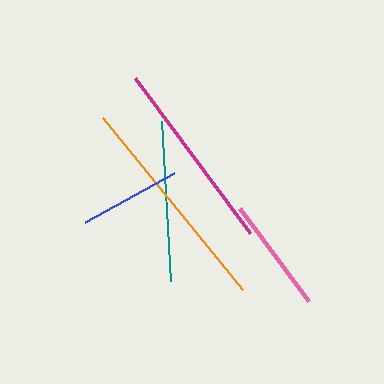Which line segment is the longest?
The orange line is the longest at approximately 222 pixels.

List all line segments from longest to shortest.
From longest to shortest: orange, magenta, teal, pink, blue.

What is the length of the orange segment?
The orange segment is approximately 222 pixels long.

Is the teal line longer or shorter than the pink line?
The teal line is longer than the pink line.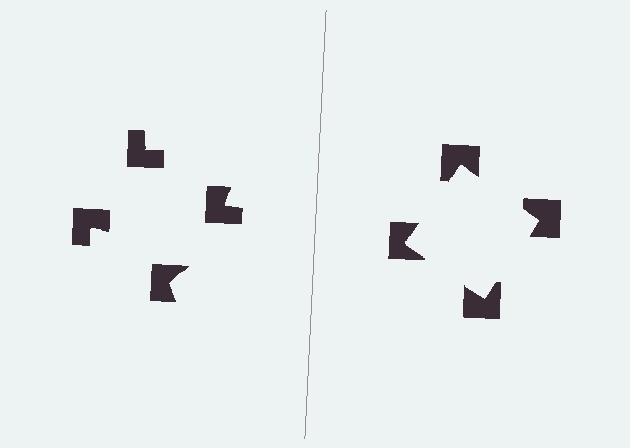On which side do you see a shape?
An illusory square appears on the right side. On the left side the wedge cuts are rotated, so no coherent shape forms.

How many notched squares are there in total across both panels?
8 — 4 on each side.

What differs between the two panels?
The notched squares are positioned identically on both sides; only the wedge orientations differ. On the right they align to a square; on the left they are misaligned.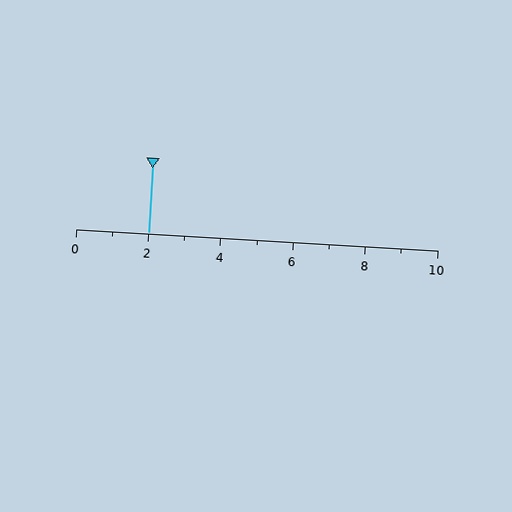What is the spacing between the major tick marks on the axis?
The major ticks are spaced 2 apart.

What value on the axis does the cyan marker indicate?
The marker indicates approximately 2.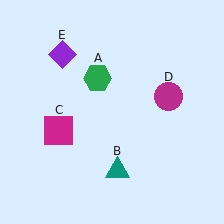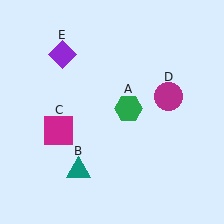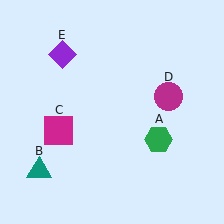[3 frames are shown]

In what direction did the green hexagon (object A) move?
The green hexagon (object A) moved down and to the right.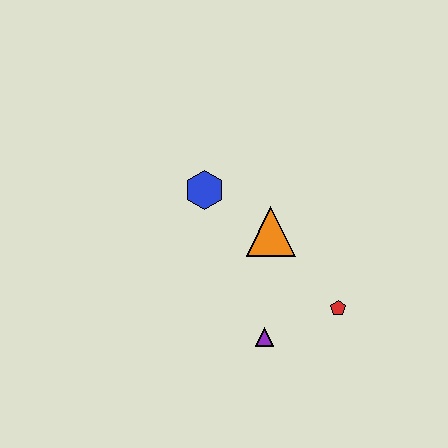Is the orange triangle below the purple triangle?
No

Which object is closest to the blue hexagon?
The orange triangle is closest to the blue hexagon.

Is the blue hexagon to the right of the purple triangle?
No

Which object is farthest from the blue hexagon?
The red pentagon is farthest from the blue hexagon.